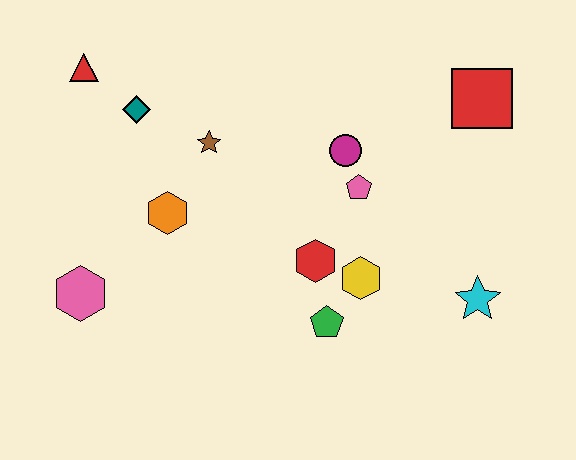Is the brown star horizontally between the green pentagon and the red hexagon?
No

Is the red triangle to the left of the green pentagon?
Yes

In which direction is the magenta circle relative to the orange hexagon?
The magenta circle is to the right of the orange hexagon.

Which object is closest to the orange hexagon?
The brown star is closest to the orange hexagon.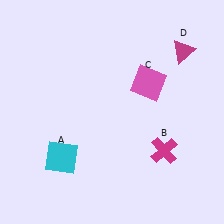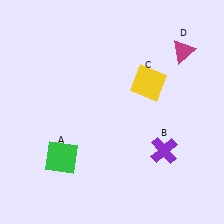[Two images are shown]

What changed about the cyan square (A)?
In Image 1, A is cyan. In Image 2, it changed to green.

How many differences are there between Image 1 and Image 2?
There are 3 differences between the two images.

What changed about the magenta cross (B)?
In Image 1, B is magenta. In Image 2, it changed to purple.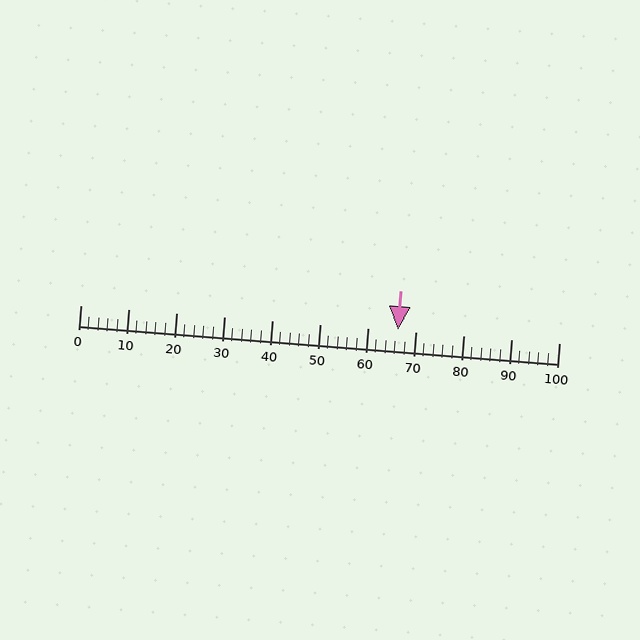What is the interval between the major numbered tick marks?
The major tick marks are spaced 10 units apart.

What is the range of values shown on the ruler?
The ruler shows values from 0 to 100.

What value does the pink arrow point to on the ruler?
The pink arrow points to approximately 66.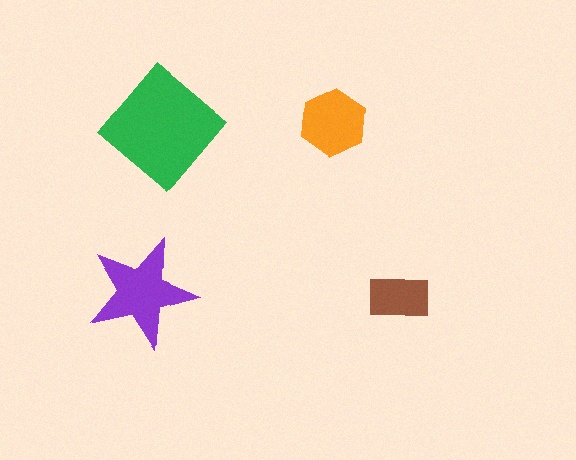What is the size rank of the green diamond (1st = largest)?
1st.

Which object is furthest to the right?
The brown rectangle is rightmost.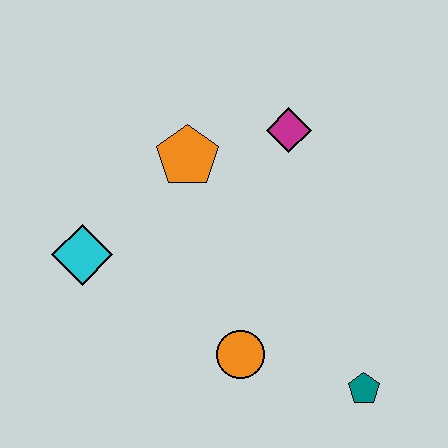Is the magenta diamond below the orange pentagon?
No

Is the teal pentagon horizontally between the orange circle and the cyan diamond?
No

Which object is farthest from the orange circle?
The magenta diamond is farthest from the orange circle.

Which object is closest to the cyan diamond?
The orange pentagon is closest to the cyan diamond.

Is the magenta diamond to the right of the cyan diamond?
Yes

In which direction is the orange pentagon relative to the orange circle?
The orange pentagon is above the orange circle.